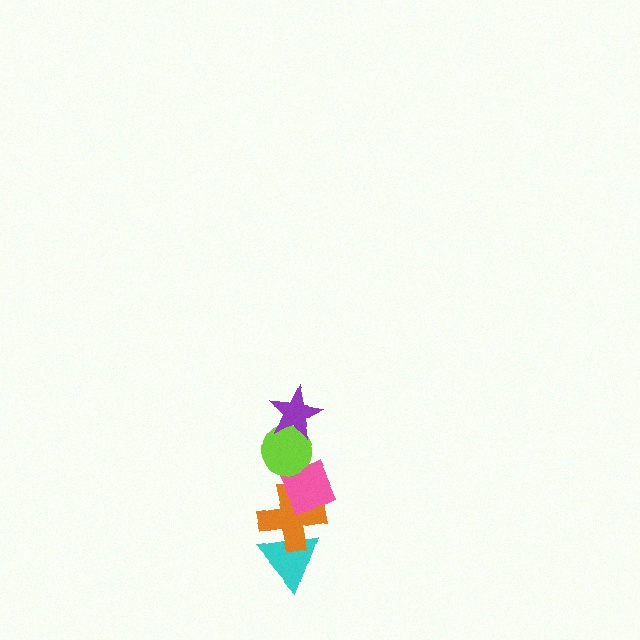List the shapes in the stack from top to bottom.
From top to bottom: the purple star, the lime circle, the pink diamond, the orange cross, the cyan triangle.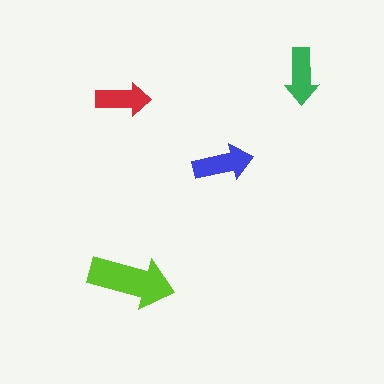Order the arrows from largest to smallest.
the lime one, the blue one, the green one, the red one.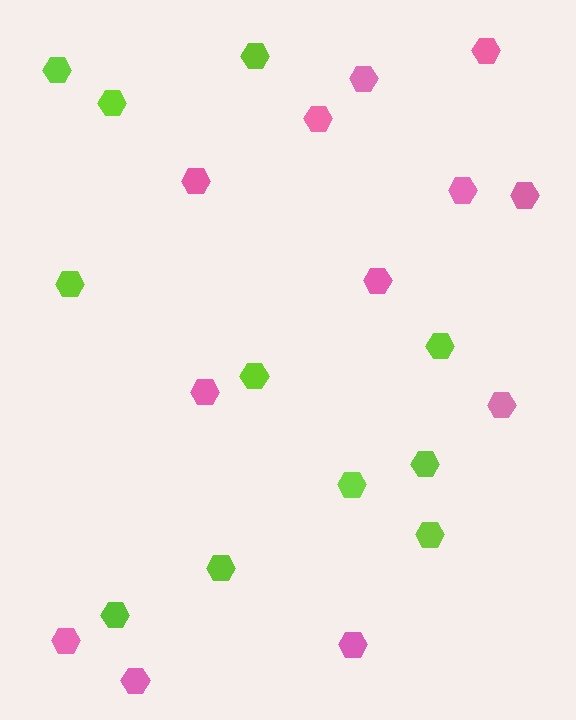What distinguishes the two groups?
There are 2 groups: one group of lime hexagons (11) and one group of pink hexagons (12).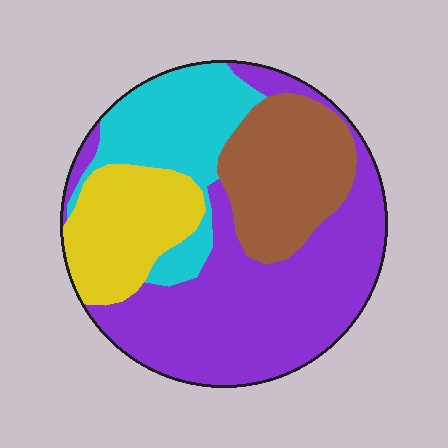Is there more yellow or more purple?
Purple.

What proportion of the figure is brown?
Brown takes up about one fifth (1/5) of the figure.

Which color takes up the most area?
Purple, at roughly 45%.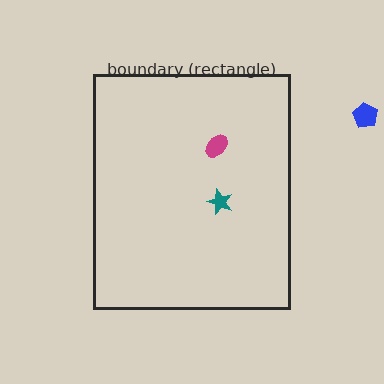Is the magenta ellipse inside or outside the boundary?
Inside.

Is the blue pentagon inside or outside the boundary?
Outside.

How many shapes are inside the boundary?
2 inside, 1 outside.